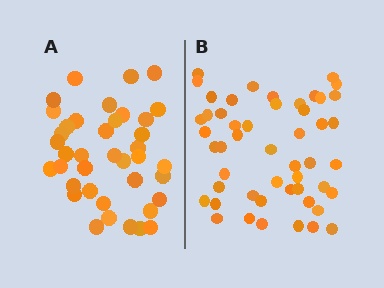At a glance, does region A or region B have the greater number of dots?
Region B (the right region) has more dots.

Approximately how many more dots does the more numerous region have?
Region B has roughly 12 or so more dots than region A.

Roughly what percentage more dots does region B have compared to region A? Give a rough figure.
About 30% more.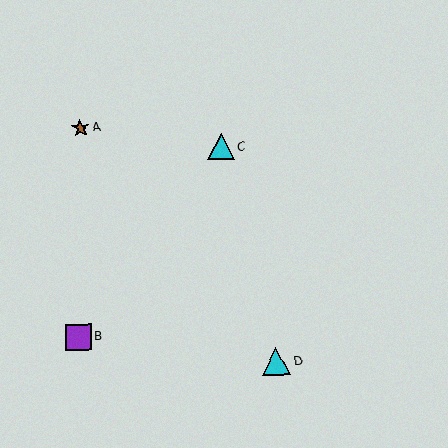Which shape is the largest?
The cyan triangle (labeled D) is the largest.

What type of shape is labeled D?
Shape D is a cyan triangle.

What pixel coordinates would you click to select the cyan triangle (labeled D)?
Click at (276, 362) to select the cyan triangle D.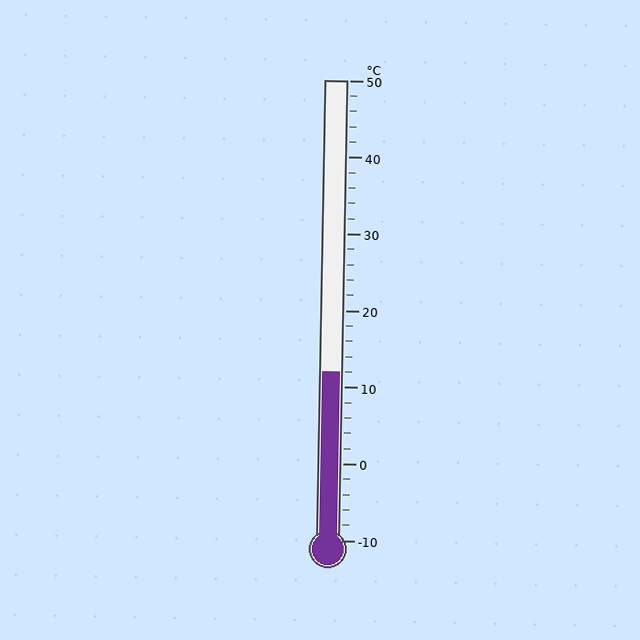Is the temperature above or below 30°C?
The temperature is below 30°C.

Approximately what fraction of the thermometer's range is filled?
The thermometer is filled to approximately 35% of its range.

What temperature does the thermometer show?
The thermometer shows approximately 12°C.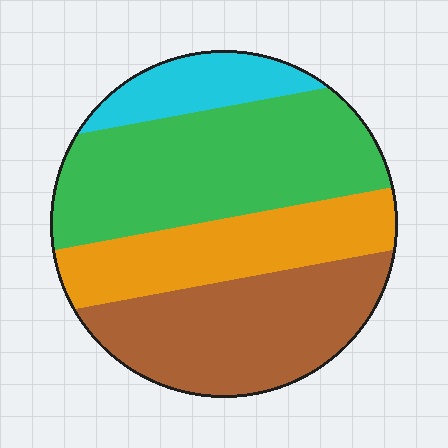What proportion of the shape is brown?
Brown takes up about one third (1/3) of the shape.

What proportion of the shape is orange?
Orange takes up about one fifth (1/5) of the shape.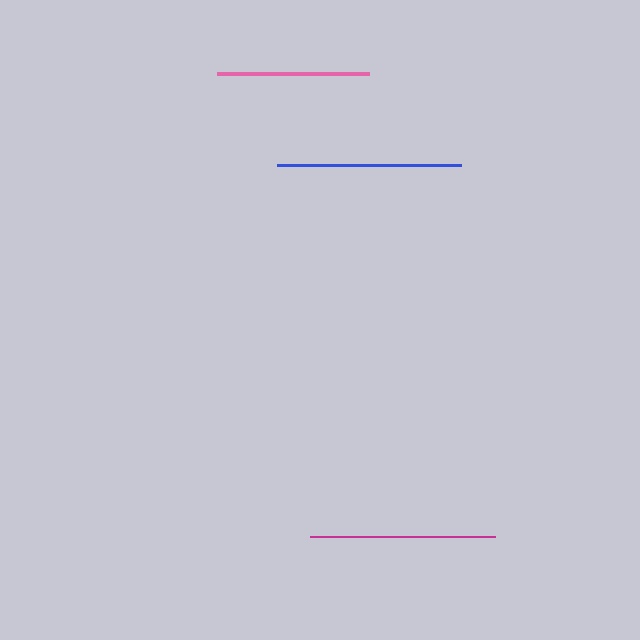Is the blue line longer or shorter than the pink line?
The blue line is longer than the pink line.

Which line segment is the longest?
The magenta line is the longest at approximately 185 pixels.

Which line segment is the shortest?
The pink line is the shortest at approximately 151 pixels.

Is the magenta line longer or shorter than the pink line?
The magenta line is longer than the pink line.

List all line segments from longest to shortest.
From longest to shortest: magenta, blue, pink.